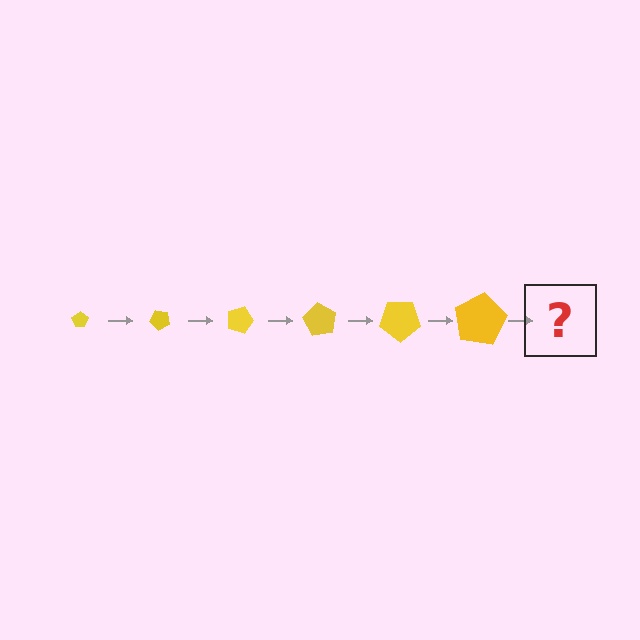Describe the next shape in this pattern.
It should be a pentagon, larger than the previous one and rotated 270 degrees from the start.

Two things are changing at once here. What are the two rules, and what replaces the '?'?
The two rules are that the pentagon grows larger each step and it rotates 45 degrees each step. The '?' should be a pentagon, larger than the previous one and rotated 270 degrees from the start.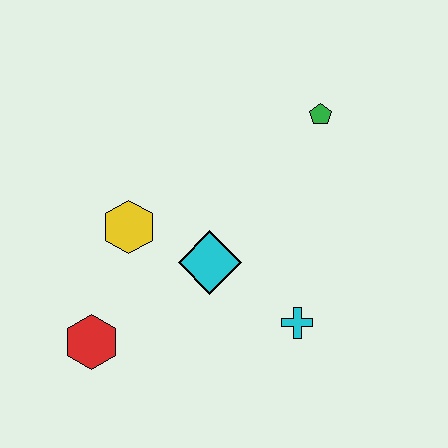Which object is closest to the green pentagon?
The cyan diamond is closest to the green pentagon.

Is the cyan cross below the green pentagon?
Yes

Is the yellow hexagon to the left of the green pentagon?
Yes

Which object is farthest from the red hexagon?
The green pentagon is farthest from the red hexagon.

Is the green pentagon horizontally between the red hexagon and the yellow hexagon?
No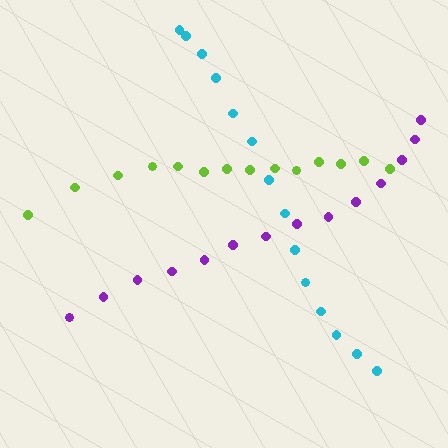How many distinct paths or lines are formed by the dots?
There are 3 distinct paths.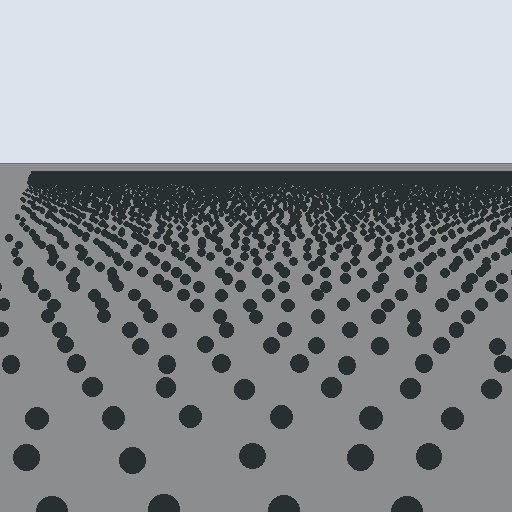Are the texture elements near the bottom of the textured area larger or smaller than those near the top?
Larger. Near the bottom, elements are closer to the viewer and appear at a bigger on-screen size.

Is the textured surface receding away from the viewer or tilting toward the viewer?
The surface is receding away from the viewer. Texture elements get smaller and denser toward the top.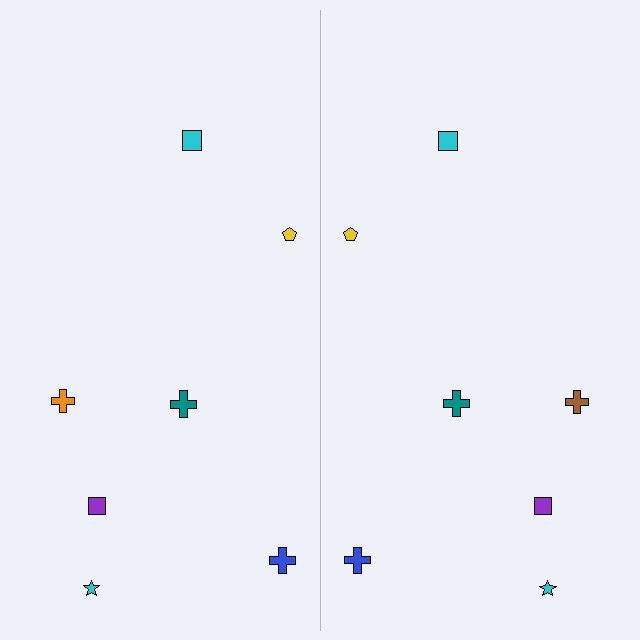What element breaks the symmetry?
The brown cross on the right side breaks the symmetry — its mirror counterpart is orange.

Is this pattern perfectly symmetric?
No, the pattern is not perfectly symmetric. The brown cross on the right side breaks the symmetry — its mirror counterpart is orange.